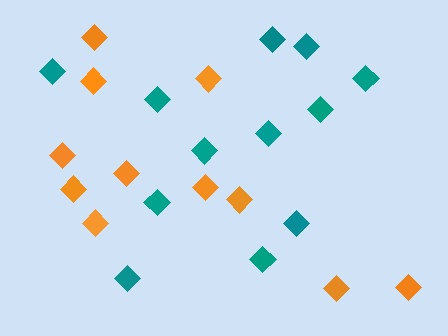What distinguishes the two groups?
There are 2 groups: one group of orange diamonds (11) and one group of teal diamonds (12).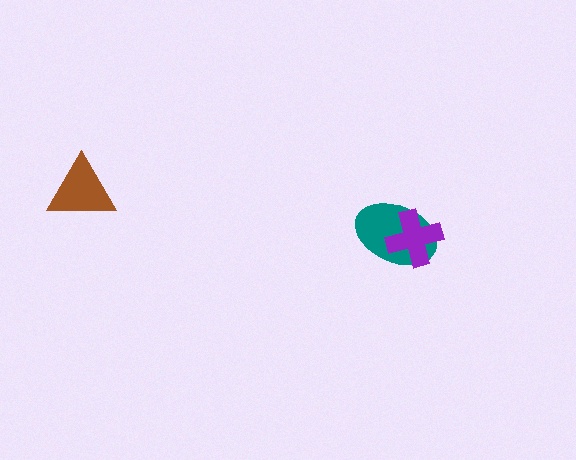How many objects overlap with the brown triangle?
0 objects overlap with the brown triangle.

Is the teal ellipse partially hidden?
Yes, it is partially covered by another shape.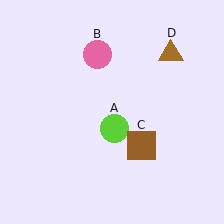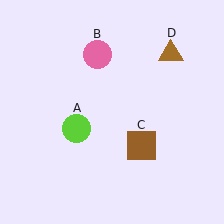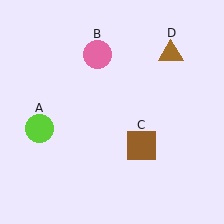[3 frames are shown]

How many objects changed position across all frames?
1 object changed position: lime circle (object A).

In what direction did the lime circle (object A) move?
The lime circle (object A) moved left.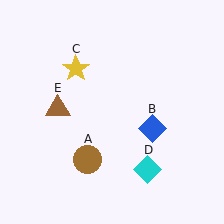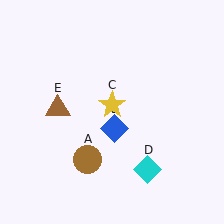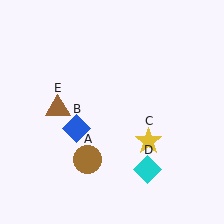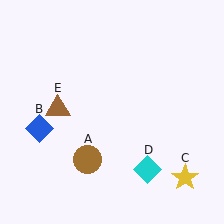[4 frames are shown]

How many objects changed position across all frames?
2 objects changed position: blue diamond (object B), yellow star (object C).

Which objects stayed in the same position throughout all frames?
Brown circle (object A) and cyan diamond (object D) and brown triangle (object E) remained stationary.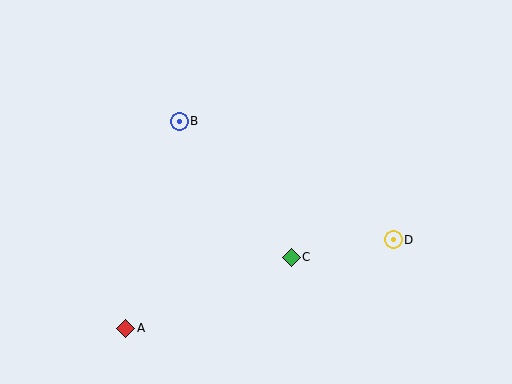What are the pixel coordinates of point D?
Point D is at (393, 240).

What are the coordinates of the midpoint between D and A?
The midpoint between D and A is at (259, 284).